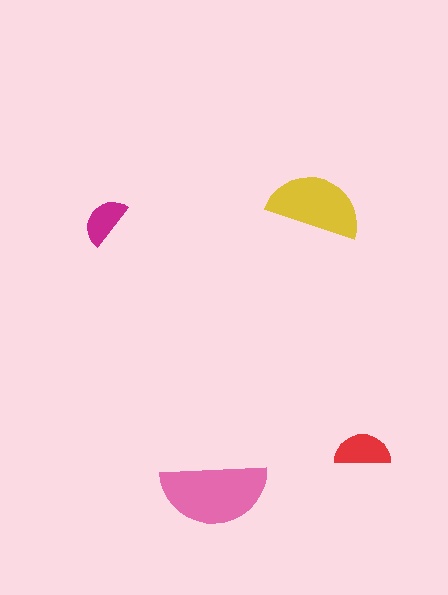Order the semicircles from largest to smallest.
the pink one, the yellow one, the red one, the magenta one.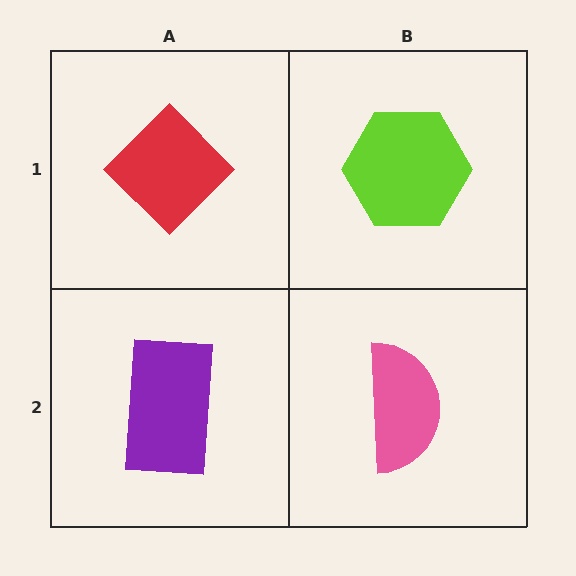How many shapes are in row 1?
2 shapes.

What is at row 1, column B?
A lime hexagon.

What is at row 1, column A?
A red diamond.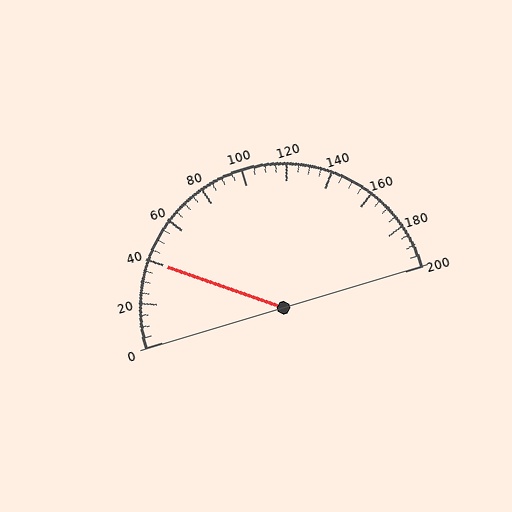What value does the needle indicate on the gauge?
The needle indicates approximately 40.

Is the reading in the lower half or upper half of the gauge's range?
The reading is in the lower half of the range (0 to 200).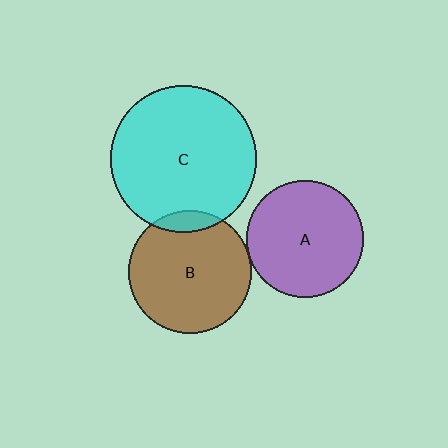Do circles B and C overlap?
Yes.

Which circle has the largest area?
Circle C (cyan).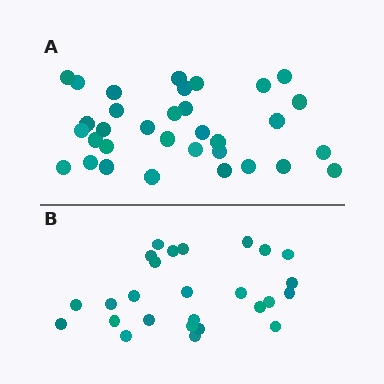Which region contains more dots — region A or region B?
Region A (the top region) has more dots.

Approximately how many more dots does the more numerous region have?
Region A has roughly 8 or so more dots than region B.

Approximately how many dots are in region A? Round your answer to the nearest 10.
About 30 dots. (The exact count is 33, which rounds to 30.)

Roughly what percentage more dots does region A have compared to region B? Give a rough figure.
About 25% more.